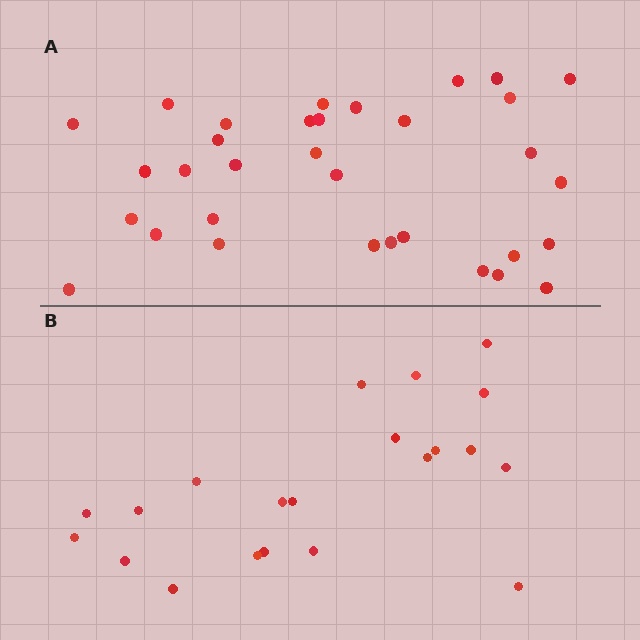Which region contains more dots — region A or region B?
Region A (the top region) has more dots.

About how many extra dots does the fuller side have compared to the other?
Region A has roughly 12 or so more dots than region B.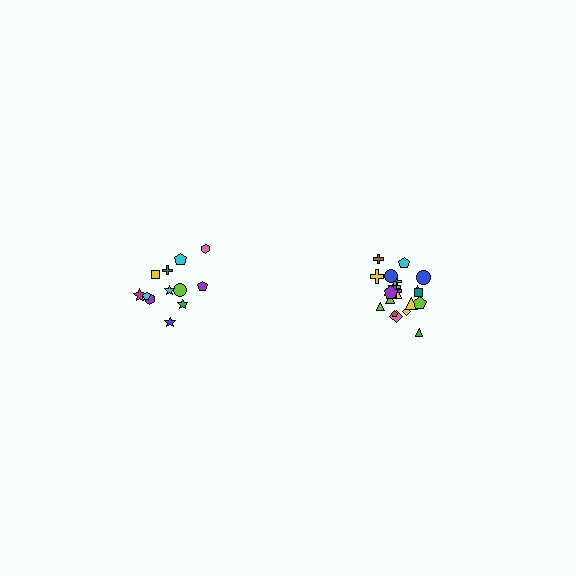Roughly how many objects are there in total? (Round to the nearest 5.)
Roughly 35 objects in total.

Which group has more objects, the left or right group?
The right group.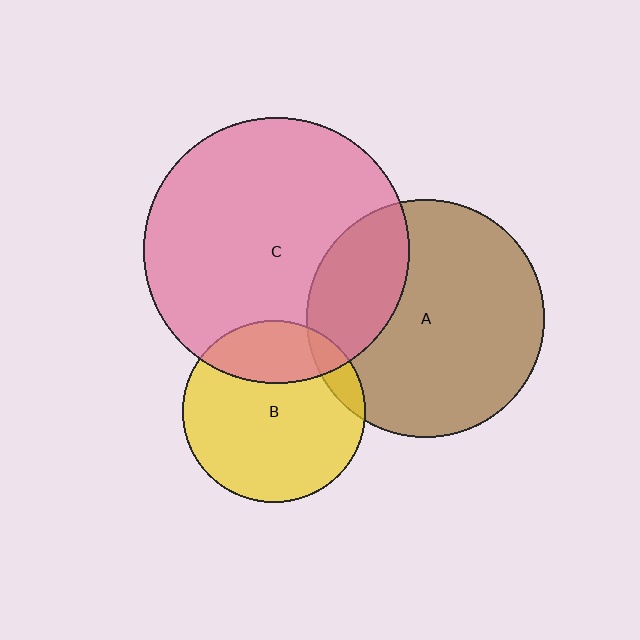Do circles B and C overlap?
Yes.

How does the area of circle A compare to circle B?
Approximately 1.7 times.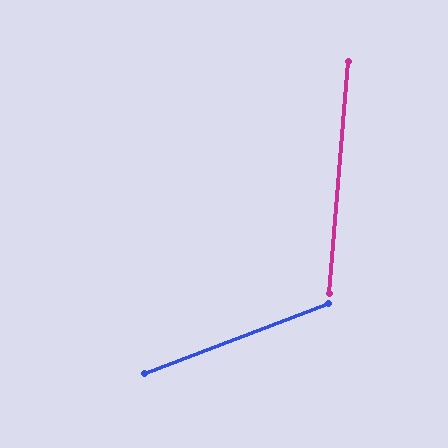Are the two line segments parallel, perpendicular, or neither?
Neither parallel nor perpendicular — they differ by about 65°.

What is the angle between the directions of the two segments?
Approximately 65 degrees.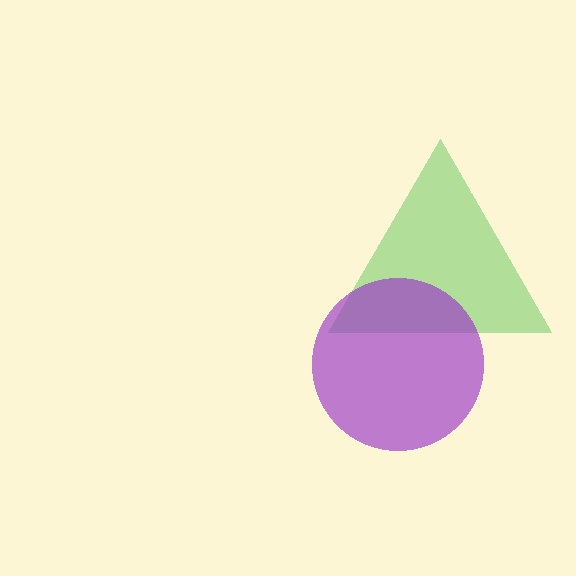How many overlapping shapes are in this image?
There are 2 overlapping shapes in the image.